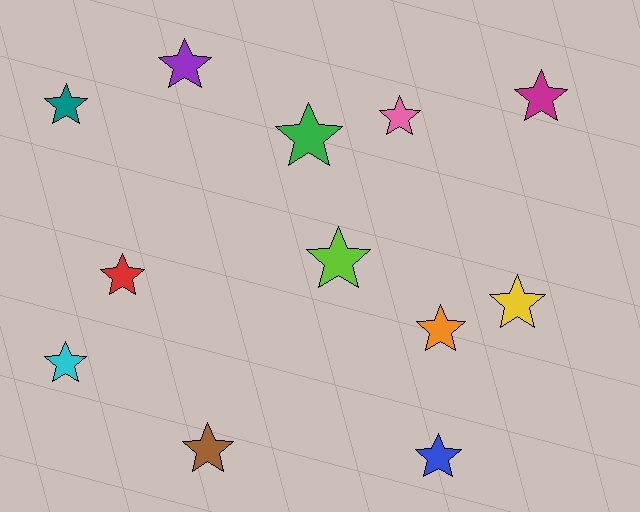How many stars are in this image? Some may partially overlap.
There are 12 stars.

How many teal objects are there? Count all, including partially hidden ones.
There is 1 teal object.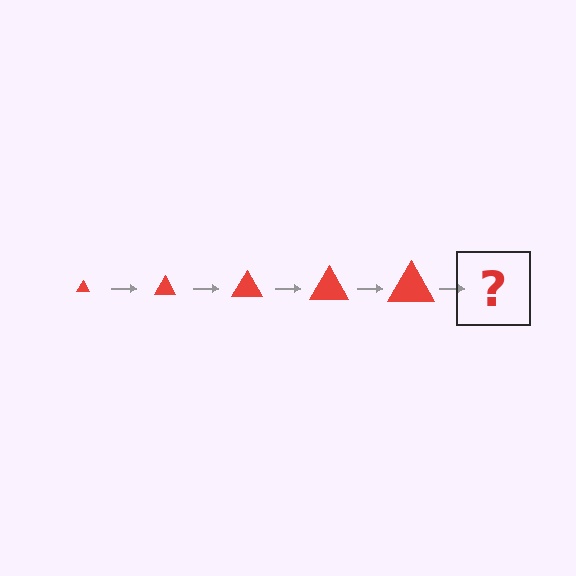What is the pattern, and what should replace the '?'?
The pattern is that the triangle gets progressively larger each step. The '?' should be a red triangle, larger than the previous one.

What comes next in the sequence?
The next element should be a red triangle, larger than the previous one.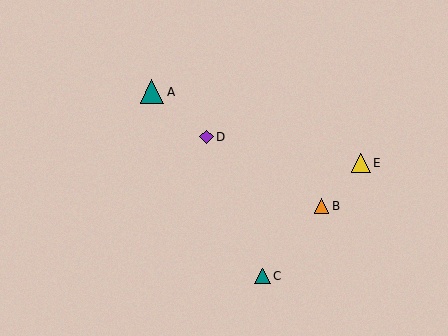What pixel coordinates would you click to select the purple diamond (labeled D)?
Click at (206, 137) to select the purple diamond D.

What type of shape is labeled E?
Shape E is a yellow triangle.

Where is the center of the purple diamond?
The center of the purple diamond is at (206, 137).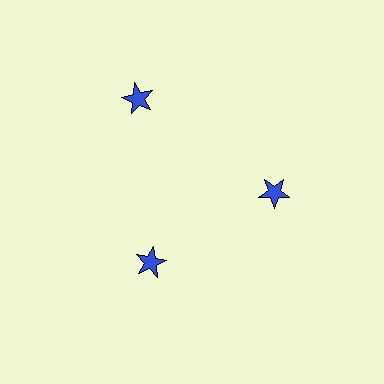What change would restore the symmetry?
The symmetry would be restored by moving it inward, back onto the ring so that all 3 stars sit at equal angles and equal distance from the center.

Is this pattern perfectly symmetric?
No. The 3 blue stars are arranged in a ring, but one element near the 11 o'clock position is pushed outward from the center, breaking the 3-fold rotational symmetry.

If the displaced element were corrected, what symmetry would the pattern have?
It would have 3-fold rotational symmetry — the pattern would map onto itself every 120 degrees.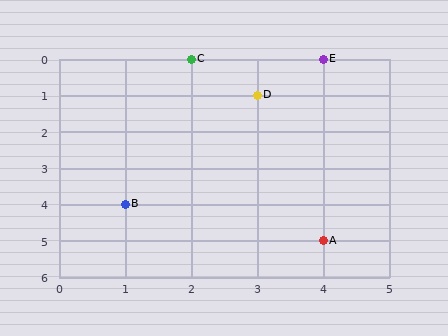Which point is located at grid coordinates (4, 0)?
Point E is at (4, 0).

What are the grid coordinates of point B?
Point B is at grid coordinates (1, 4).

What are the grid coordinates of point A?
Point A is at grid coordinates (4, 5).